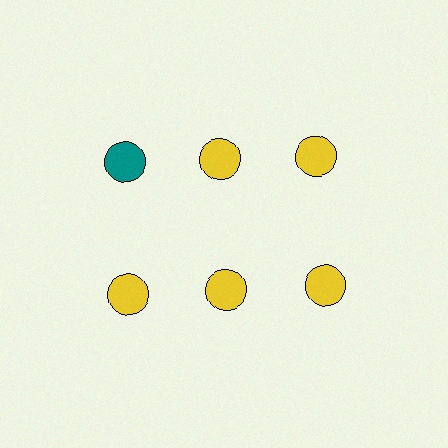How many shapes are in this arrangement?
There are 6 shapes arranged in a grid pattern.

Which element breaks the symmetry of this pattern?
The teal circle in the top row, leftmost column breaks the symmetry. All other shapes are yellow circles.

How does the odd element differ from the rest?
It has a different color: teal instead of yellow.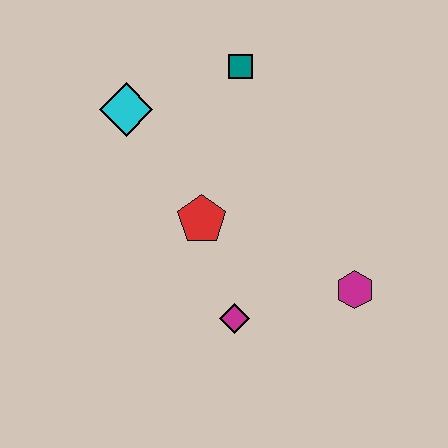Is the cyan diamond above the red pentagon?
Yes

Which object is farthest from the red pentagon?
The magenta hexagon is farthest from the red pentagon.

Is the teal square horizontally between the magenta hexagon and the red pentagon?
Yes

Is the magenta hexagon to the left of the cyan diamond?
No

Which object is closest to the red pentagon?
The magenta diamond is closest to the red pentagon.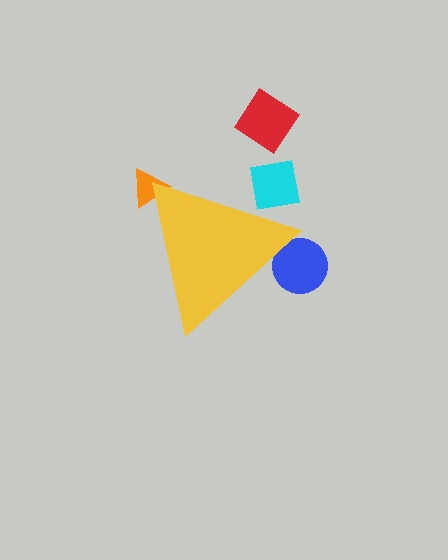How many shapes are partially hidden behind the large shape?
3 shapes are partially hidden.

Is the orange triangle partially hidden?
Yes, the orange triangle is partially hidden behind the yellow triangle.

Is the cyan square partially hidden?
Yes, the cyan square is partially hidden behind the yellow triangle.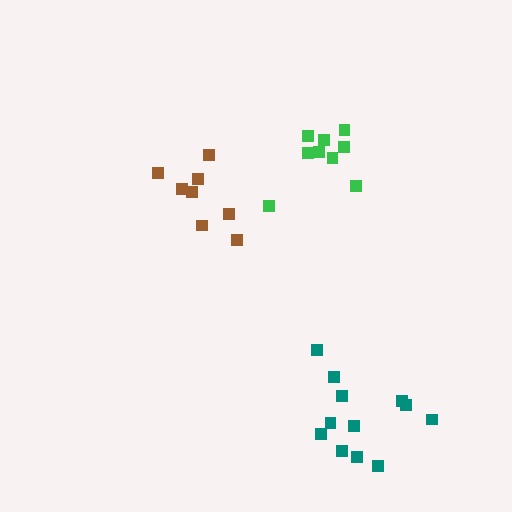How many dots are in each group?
Group 1: 9 dots, Group 2: 12 dots, Group 3: 8 dots (29 total).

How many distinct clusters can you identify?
There are 3 distinct clusters.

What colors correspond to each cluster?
The clusters are colored: green, teal, brown.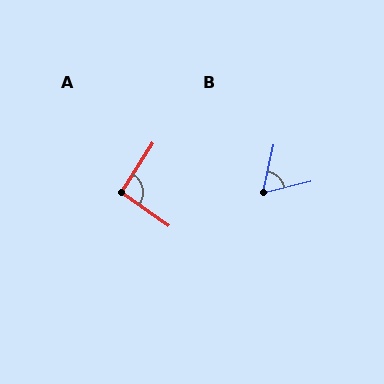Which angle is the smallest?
B, at approximately 64 degrees.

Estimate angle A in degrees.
Approximately 92 degrees.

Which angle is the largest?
A, at approximately 92 degrees.